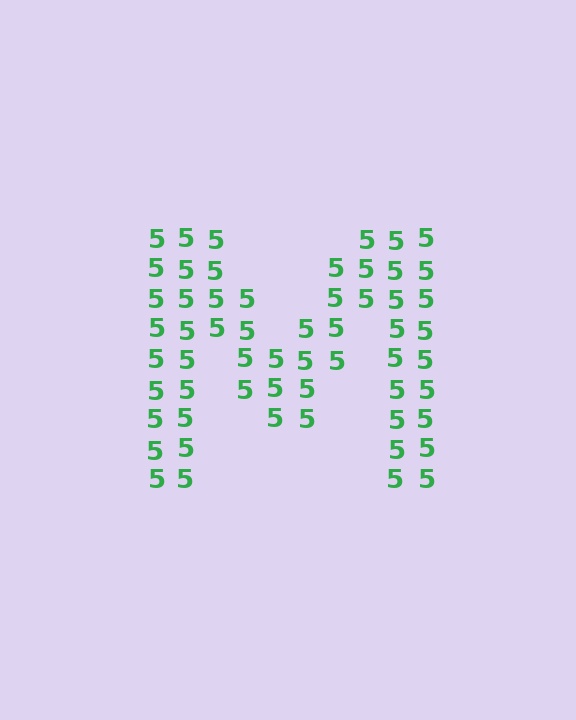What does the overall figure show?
The overall figure shows the letter M.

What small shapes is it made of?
It is made of small digit 5's.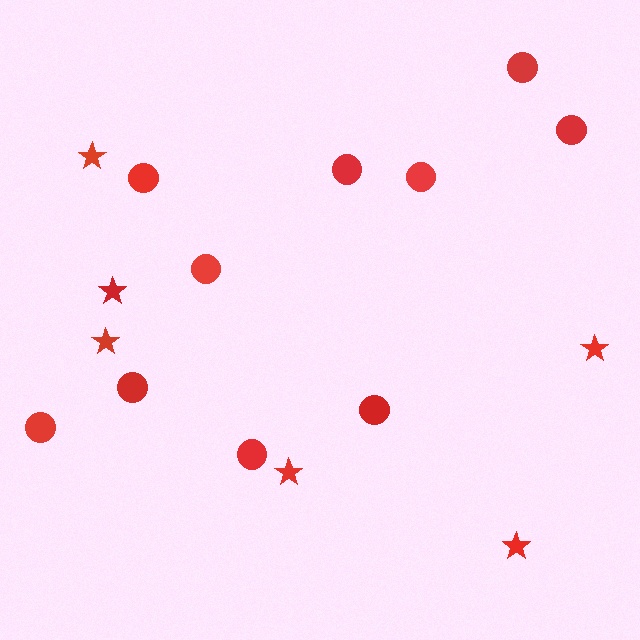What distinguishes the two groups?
There are 2 groups: one group of stars (6) and one group of circles (10).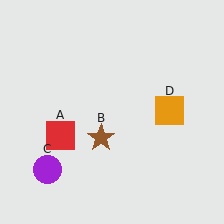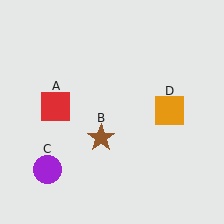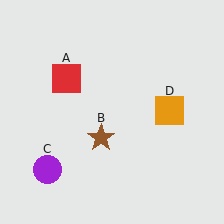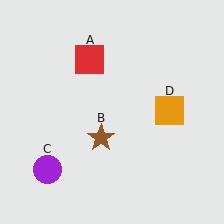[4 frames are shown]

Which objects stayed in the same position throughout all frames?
Brown star (object B) and purple circle (object C) and orange square (object D) remained stationary.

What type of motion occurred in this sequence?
The red square (object A) rotated clockwise around the center of the scene.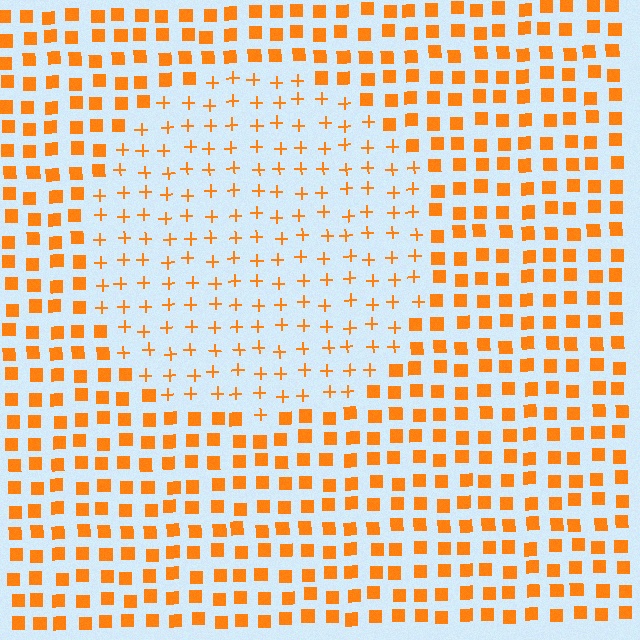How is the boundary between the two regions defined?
The boundary is defined by a change in element shape: plus signs inside vs. squares outside. All elements share the same color and spacing.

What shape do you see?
I see a circle.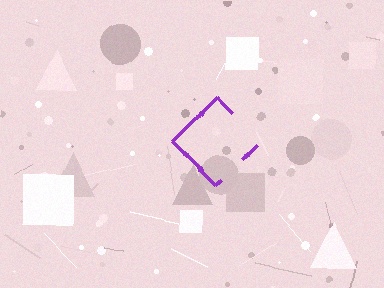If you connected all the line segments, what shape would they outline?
They would outline a diamond.